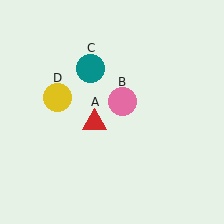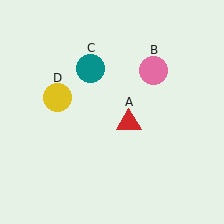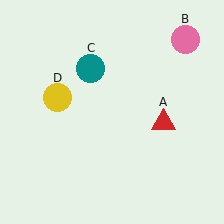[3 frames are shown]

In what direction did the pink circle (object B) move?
The pink circle (object B) moved up and to the right.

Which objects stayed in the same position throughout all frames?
Teal circle (object C) and yellow circle (object D) remained stationary.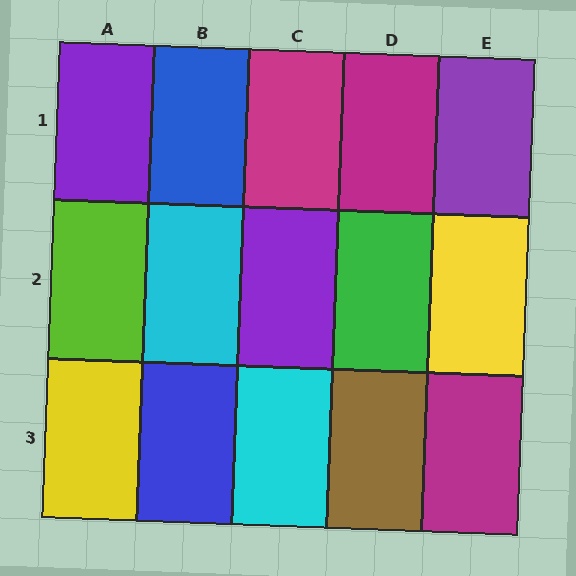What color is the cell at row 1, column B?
Blue.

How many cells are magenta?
3 cells are magenta.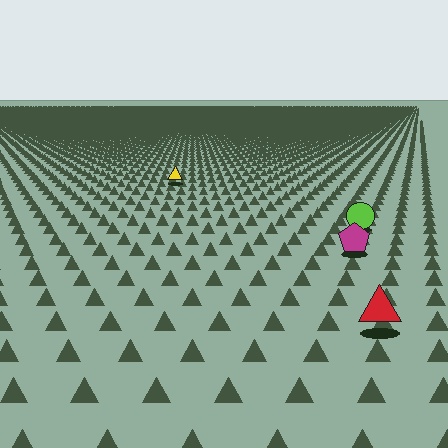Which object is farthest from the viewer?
The yellow triangle is farthest from the viewer. It appears smaller and the ground texture around it is denser.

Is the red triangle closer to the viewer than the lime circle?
Yes. The red triangle is closer — you can tell from the texture gradient: the ground texture is coarser near it.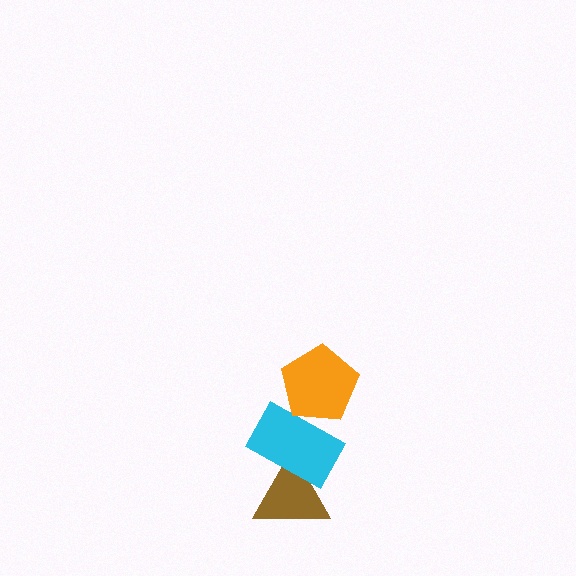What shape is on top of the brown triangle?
The cyan rectangle is on top of the brown triangle.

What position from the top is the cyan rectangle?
The cyan rectangle is 2nd from the top.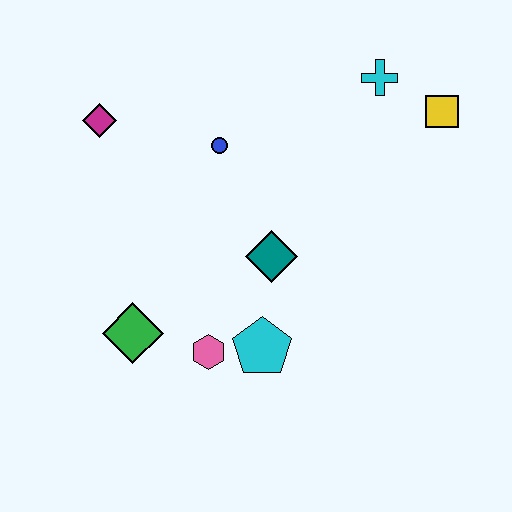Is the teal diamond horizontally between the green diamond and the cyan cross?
Yes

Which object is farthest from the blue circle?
The yellow square is farthest from the blue circle.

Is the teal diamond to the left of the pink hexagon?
No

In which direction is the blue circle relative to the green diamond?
The blue circle is above the green diamond.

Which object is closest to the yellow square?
The cyan cross is closest to the yellow square.